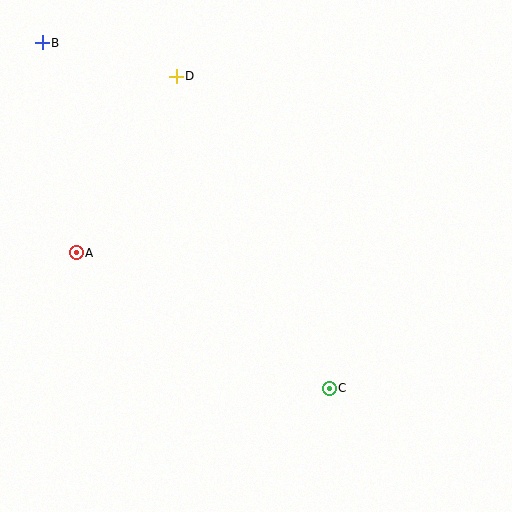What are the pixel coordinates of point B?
Point B is at (42, 43).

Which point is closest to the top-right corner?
Point D is closest to the top-right corner.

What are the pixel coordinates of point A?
Point A is at (76, 253).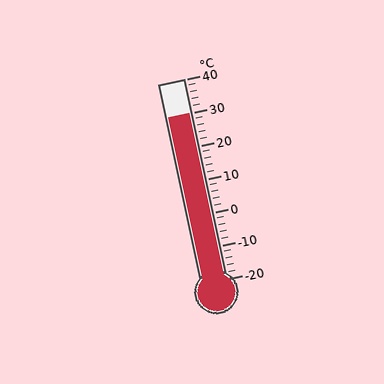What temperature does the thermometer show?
The thermometer shows approximately 30°C.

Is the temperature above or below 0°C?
The temperature is above 0°C.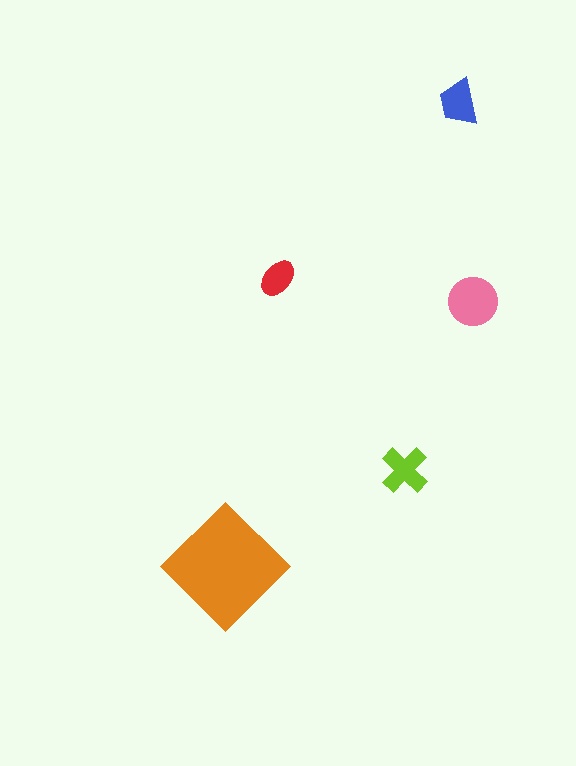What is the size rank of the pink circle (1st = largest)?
2nd.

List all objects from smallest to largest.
The red ellipse, the blue trapezoid, the lime cross, the pink circle, the orange diamond.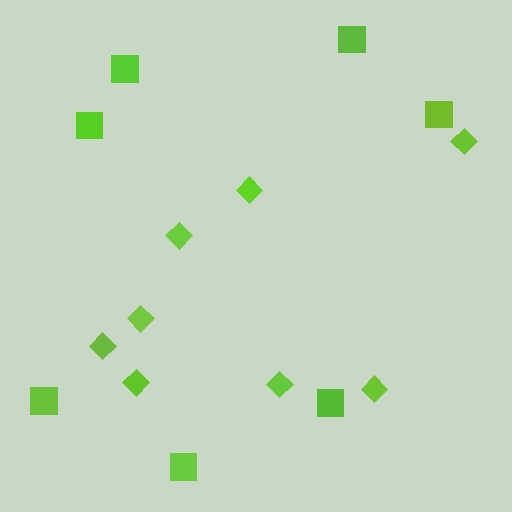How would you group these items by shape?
There are 2 groups: one group of squares (7) and one group of diamonds (8).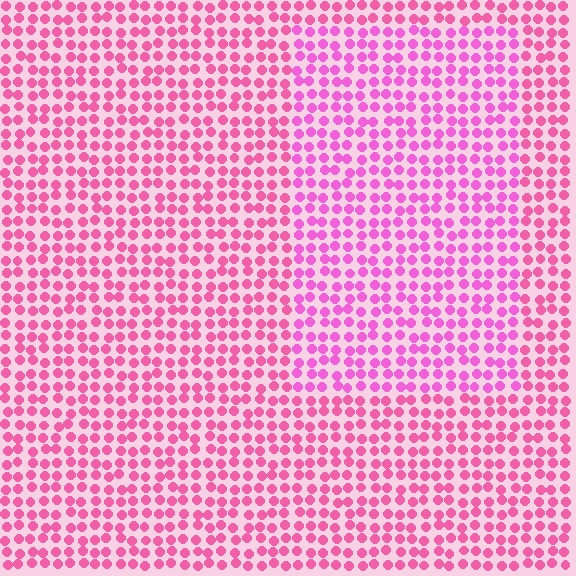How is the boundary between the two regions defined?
The boundary is defined purely by a slight shift in hue (about 20 degrees). Spacing, size, and orientation are identical on both sides.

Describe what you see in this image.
The image is filled with small pink elements in a uniform arrangement. A rectangle-shaped region is visible where the elements are tinted to a slightly different hue, forming a subtle color boundary.